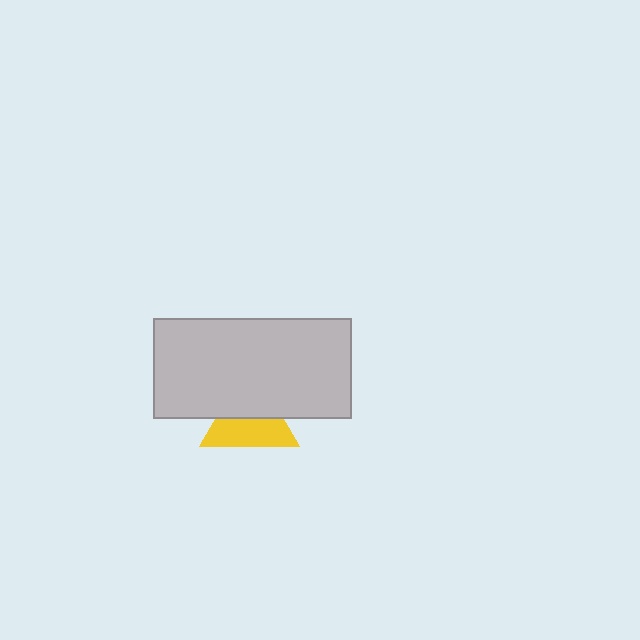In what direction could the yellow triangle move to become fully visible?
The yellow triangle could move down. That would shift it out from behind the light gray rectangle entirely.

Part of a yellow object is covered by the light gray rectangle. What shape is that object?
It is a triangle.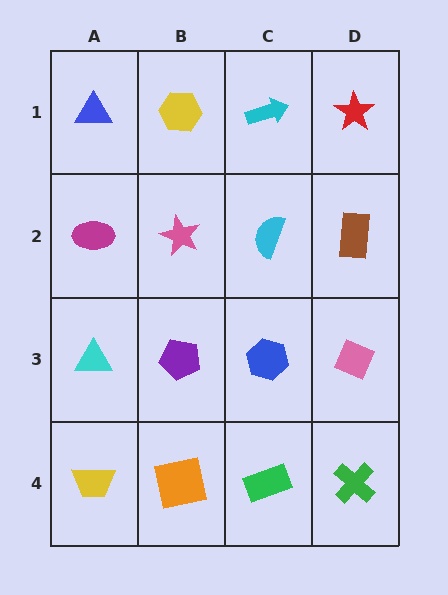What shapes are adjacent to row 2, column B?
A yellow hexagon (row 1, column B), a purple pentagon (row 3, column B), a magenta ellipse (row 2, column A), a cyan semicircle (row 2, column C).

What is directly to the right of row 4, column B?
A green rectangle.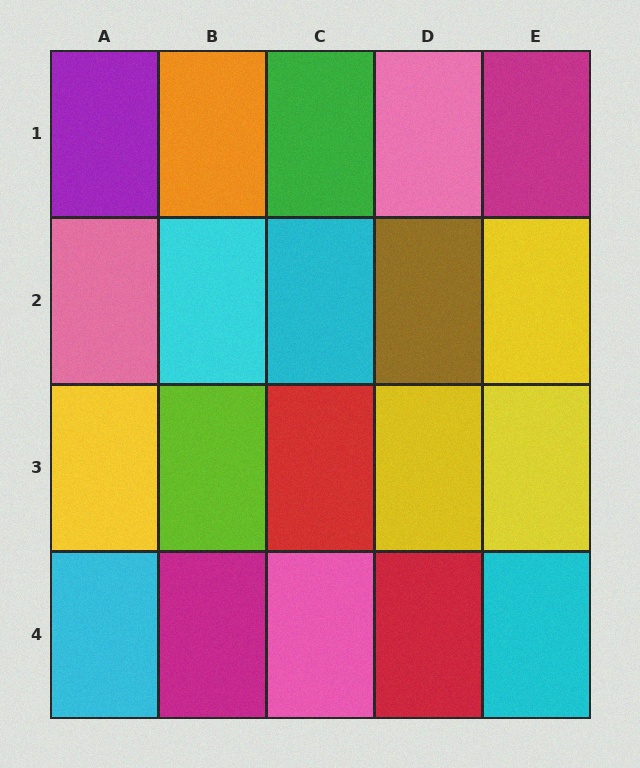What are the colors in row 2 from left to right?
Pink, cyan, cyan, brown, yellow.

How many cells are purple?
1 cell is purple.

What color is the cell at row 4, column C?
Pink.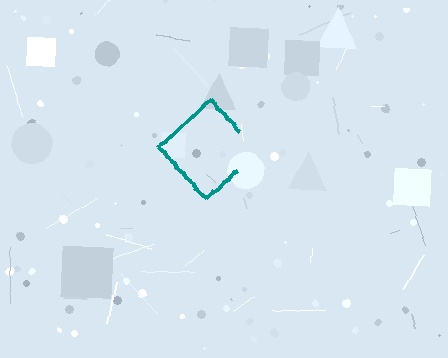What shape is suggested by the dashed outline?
The dashed outline suggests a diamond.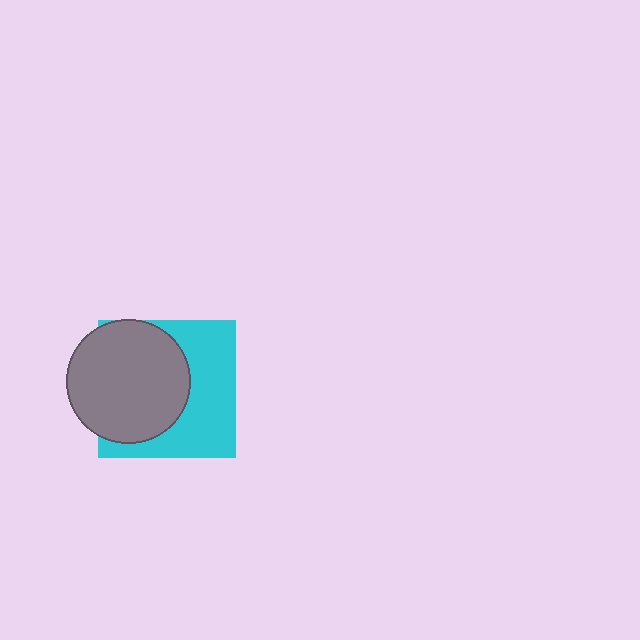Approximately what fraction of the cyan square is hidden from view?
Roughly 52% of the cyan square is hidden behind the gray circle.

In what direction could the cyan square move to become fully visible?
The cyan square could move right. That would shift it out from behind the gray circle entirely.